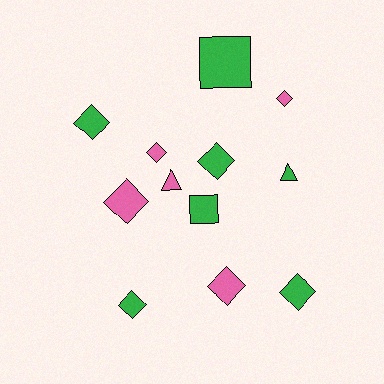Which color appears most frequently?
Green, with 7 objects.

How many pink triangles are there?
There is 1 pink triangle.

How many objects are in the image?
There are 12 objects.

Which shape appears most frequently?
Diamond, with 8 objects.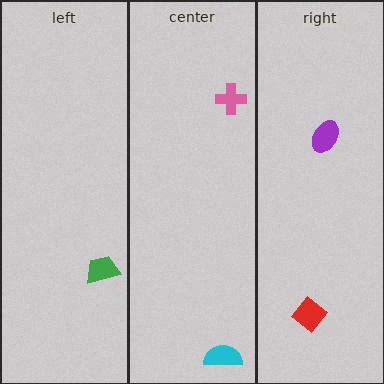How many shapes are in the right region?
2.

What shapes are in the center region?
The pink cross, the cyan semicircle.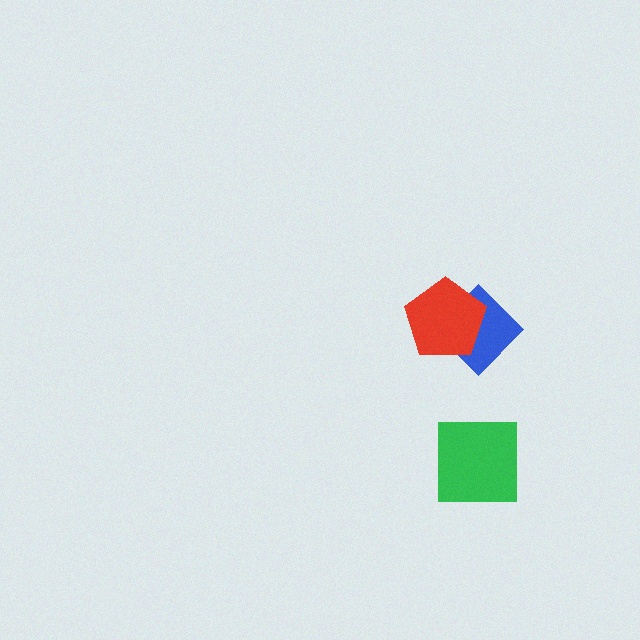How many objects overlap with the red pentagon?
1 object overlaps with the red pentagon.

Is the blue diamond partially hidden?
Yes, it is partially covered by another shape.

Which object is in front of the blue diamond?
The red pentagon is in front of the blue diamond.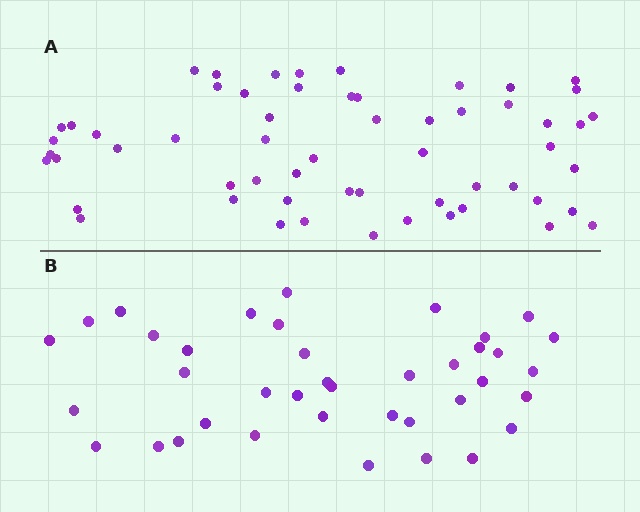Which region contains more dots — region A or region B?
Region A (the top region) has more dots.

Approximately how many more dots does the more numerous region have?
Region A has approximately 20 more dots than region B.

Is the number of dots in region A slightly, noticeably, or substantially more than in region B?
Region A has substantially more. The ratio is roughly 1.5 to 1.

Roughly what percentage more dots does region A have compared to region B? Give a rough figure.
About 50% more.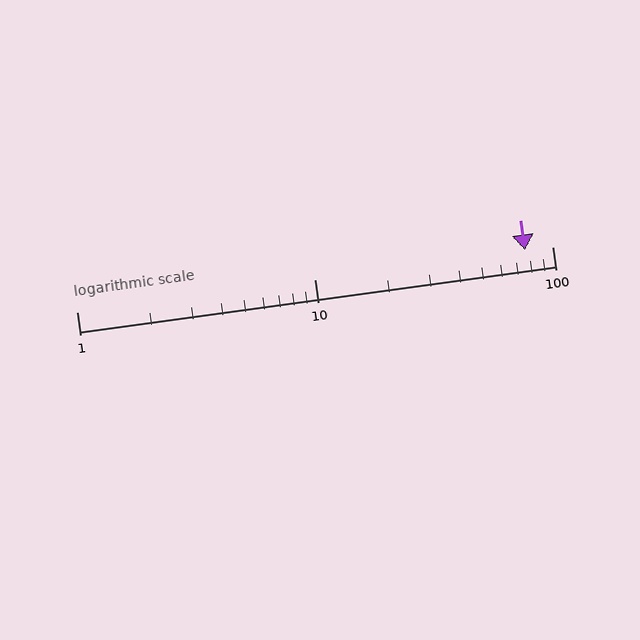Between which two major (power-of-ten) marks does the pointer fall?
The pointer is between 10 and 100.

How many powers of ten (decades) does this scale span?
The scale spans 2 decades, from 1 to 100.